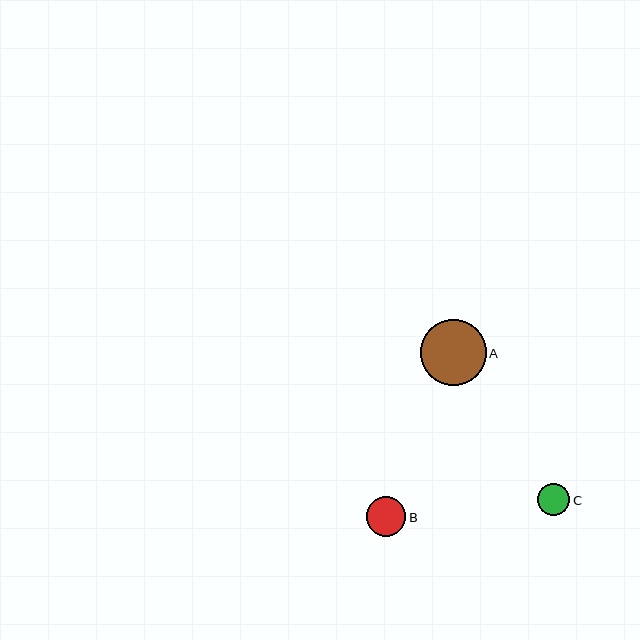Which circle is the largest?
Circle A is the largest with a size of approximately 65 pixels.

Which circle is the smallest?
Circle C is the smallest with a size of approximately 32 pixels.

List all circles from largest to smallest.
From largest to smallest: A, B, C.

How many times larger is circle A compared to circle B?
Circle A is approximately 1.6 times the size of circle B.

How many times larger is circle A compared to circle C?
Circle A is approximately 2.1 times the size of circle C.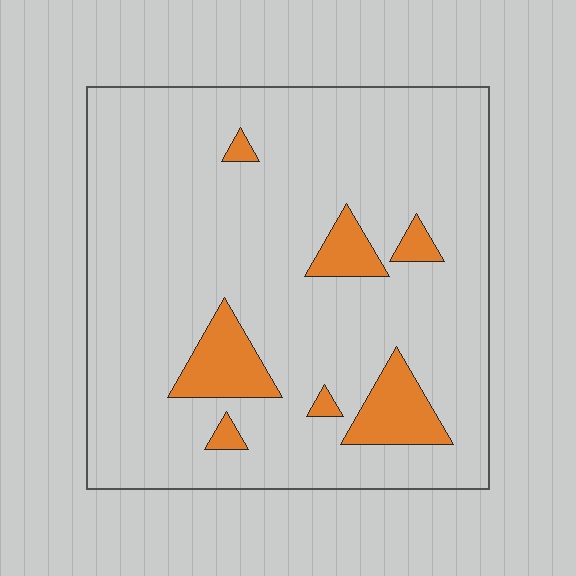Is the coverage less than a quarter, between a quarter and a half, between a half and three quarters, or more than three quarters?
Less than a quarter.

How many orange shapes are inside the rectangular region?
7.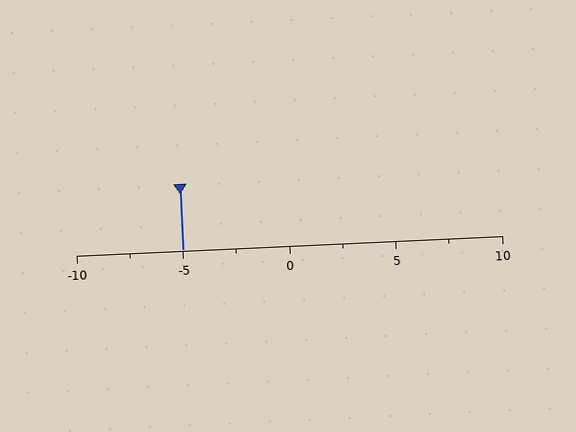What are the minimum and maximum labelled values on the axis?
The axis runs from -10 to 10.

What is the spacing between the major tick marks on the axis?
The major ticks are spaced 5 apart.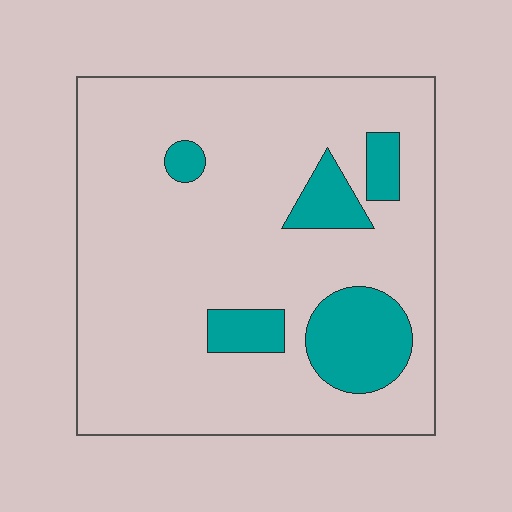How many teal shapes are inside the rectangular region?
5.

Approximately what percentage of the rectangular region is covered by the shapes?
Approximately 15%.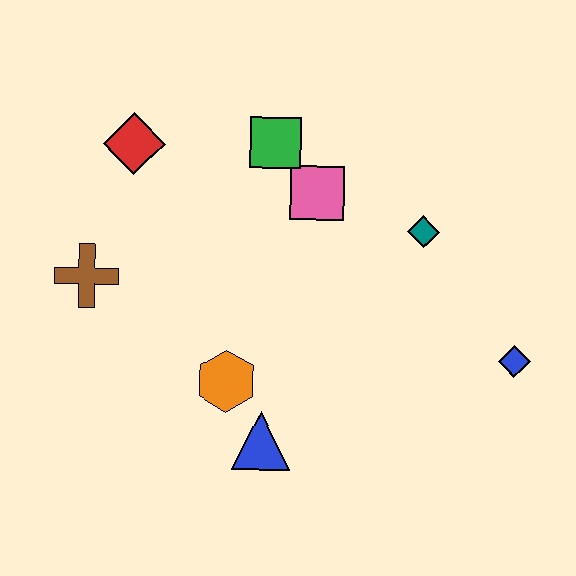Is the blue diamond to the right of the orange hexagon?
Yes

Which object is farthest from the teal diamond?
The brown cross is farthest from the teal diamond.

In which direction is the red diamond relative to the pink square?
The red diamond is to the left of the pink square.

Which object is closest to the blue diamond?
The teal diamond is closest to the blue diamond.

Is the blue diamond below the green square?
Yes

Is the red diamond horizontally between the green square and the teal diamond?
No